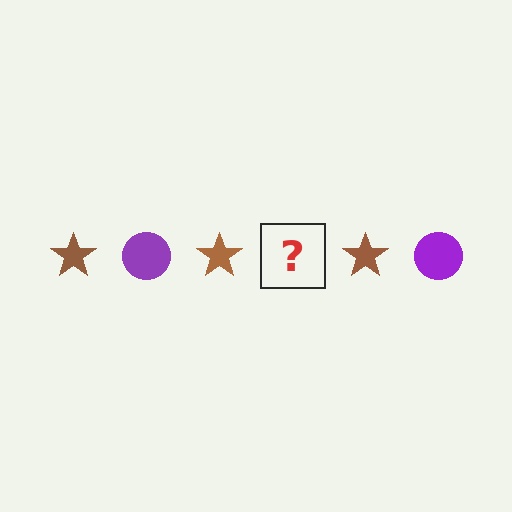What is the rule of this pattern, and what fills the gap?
The rule is that the pattern alternates between brown star and purple circle. The gap should be filled with a purple circle.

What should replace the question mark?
The question mark should be replaced with a purple circle.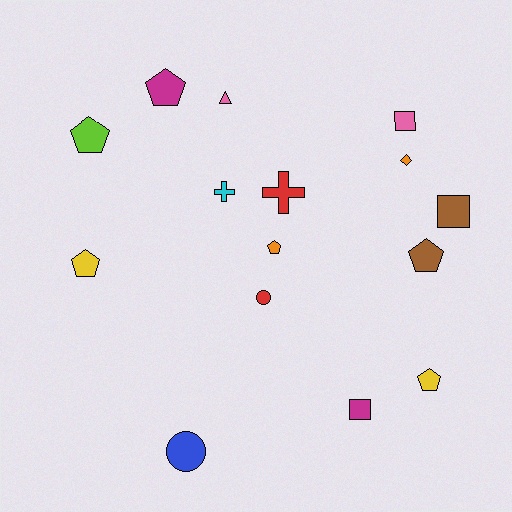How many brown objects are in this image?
There are 2 brown objects.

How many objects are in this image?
There are 15 objects.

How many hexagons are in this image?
There are no hexagons.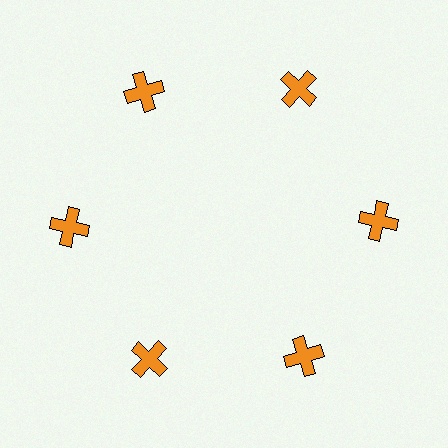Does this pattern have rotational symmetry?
Yes, this pattern has 6-fold rotational symmetry. It looks the same after rotating 60 degrees around the center.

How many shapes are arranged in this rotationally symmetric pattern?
There are 6 shapes, arranged in 6 groups of 1.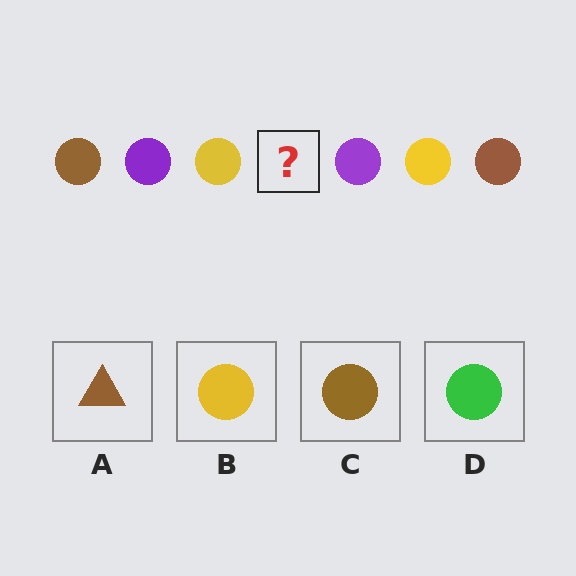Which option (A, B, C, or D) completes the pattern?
C.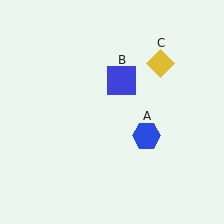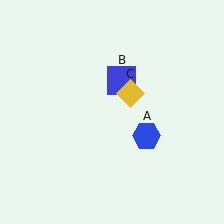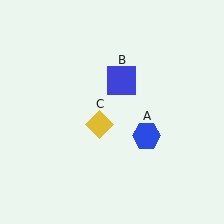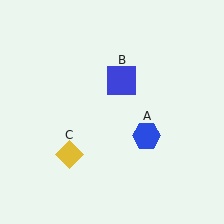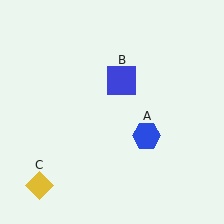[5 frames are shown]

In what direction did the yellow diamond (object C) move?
The yellow diamond (object C) moved down and to the left.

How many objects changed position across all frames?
1 object changed position: yellow diamond (object C).